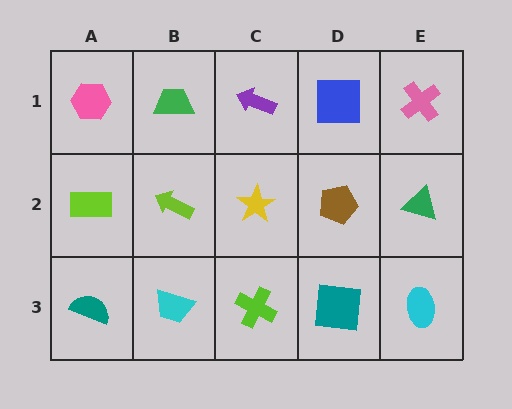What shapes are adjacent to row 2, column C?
A purple arrow (row 1, column C), a lime cross (row 3, column C), a lime arrow (row 2, column B), a brown pentagon (row 2, column D).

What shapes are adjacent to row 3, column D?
A brown pentagon (row 2, column D), a lime cross (row 3, column C), a cyan ellipse (row 3, column E).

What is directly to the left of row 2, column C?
A lime arrow.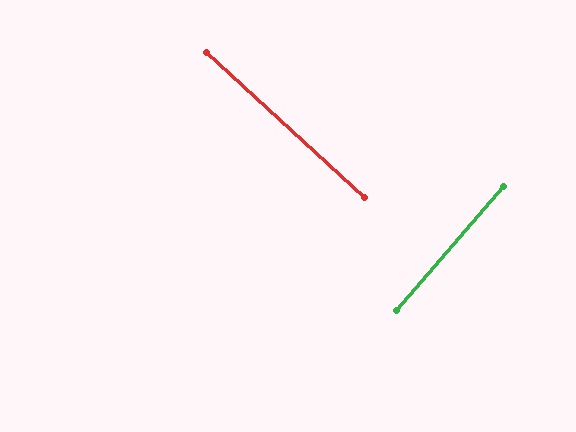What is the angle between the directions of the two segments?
Approximately 88 degrees.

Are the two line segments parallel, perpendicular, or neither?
Perpendicular — they meet at approximately 88°.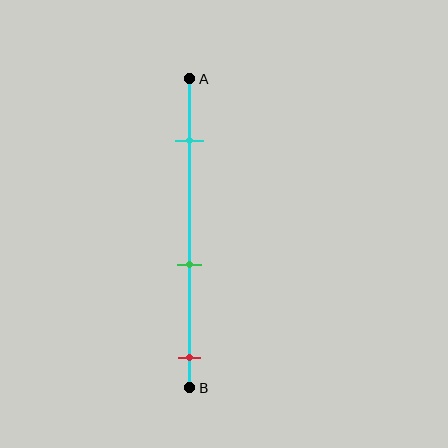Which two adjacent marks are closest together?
The green and red marks are the closest adjacent pair.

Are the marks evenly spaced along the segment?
Yes, the marks are approximately evenly spaced.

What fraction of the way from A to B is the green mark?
The green mark is approximately 60% (0.6) of the way from A to B.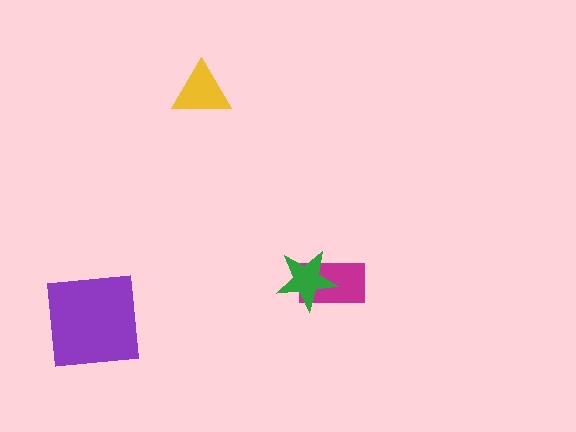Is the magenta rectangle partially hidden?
Yes, it is partially covered by another shape.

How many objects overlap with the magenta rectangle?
1 object overlaps with the magenta rectangle.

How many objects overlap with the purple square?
0 objects overlap with the purple square.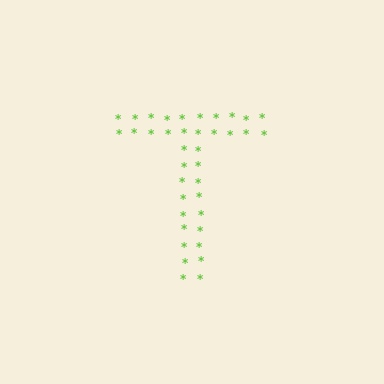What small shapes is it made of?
It is made of small asterisks.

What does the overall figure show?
The overall figure shows the letter T.